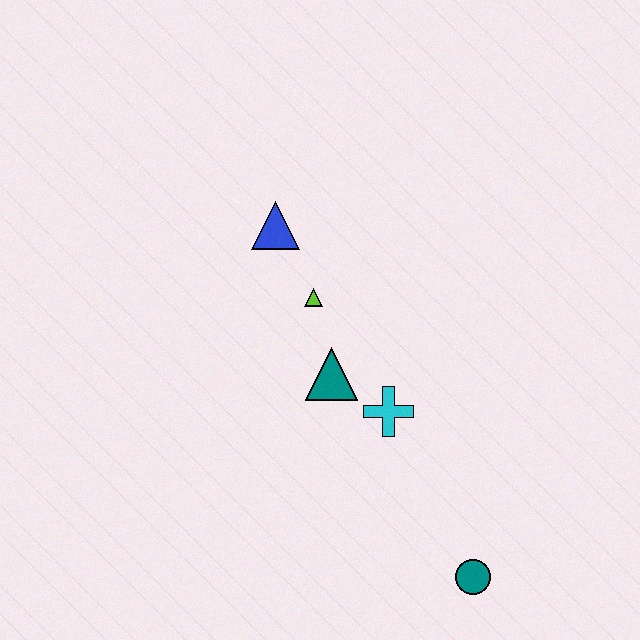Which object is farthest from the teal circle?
The blue triangle is farthest from the teal circle.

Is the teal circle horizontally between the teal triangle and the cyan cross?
No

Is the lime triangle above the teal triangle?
Yes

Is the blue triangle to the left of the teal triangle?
Yes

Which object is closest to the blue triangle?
The lime triangle is closest to the blue triangle.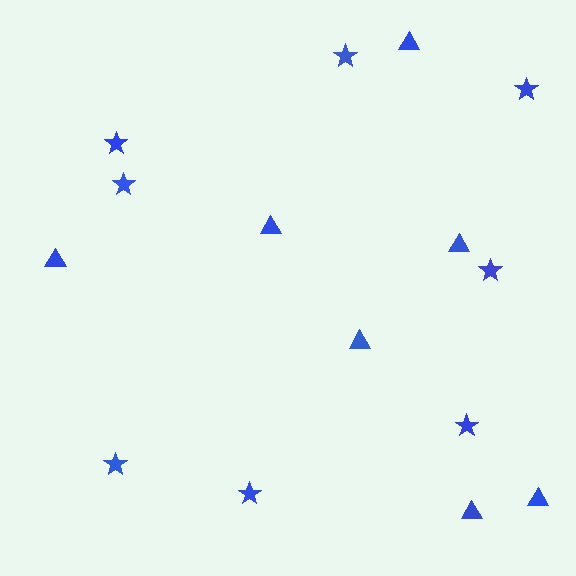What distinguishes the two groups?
There are 2 groups: one group of triangles (7) and one group of stars (8).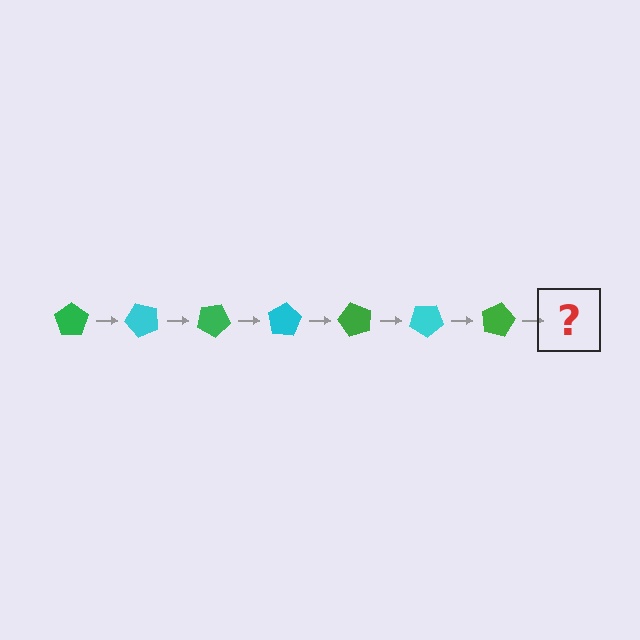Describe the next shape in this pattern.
It should be a cyan pentagon, rotated 350 degrees from the start.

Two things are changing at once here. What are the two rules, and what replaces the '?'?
The two rules are that it rotates 50 degrees each step and the color cycles through green and cyan. The '?' should be a cyan pentagon, rotated 350 degrees from the start.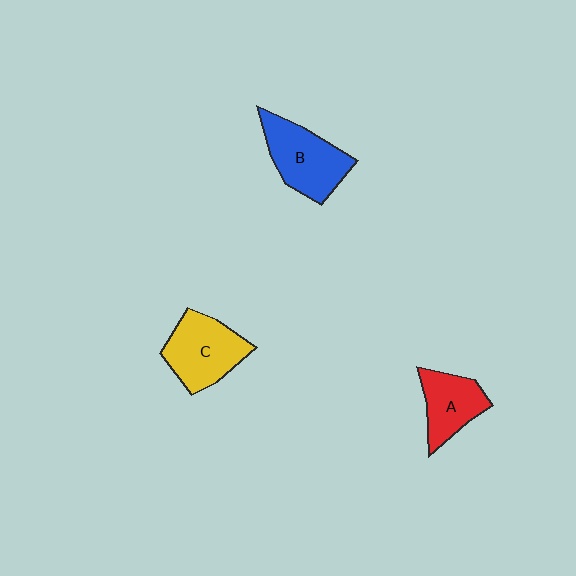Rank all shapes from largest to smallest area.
From largest to smallest: B (blue), C (yellow), A (red).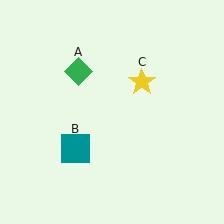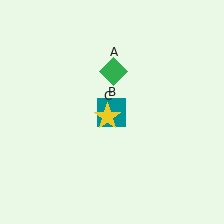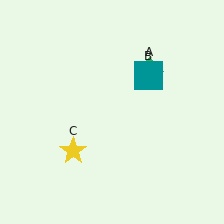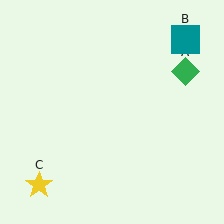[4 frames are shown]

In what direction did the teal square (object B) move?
The teal square (object B) moved up and to the right.